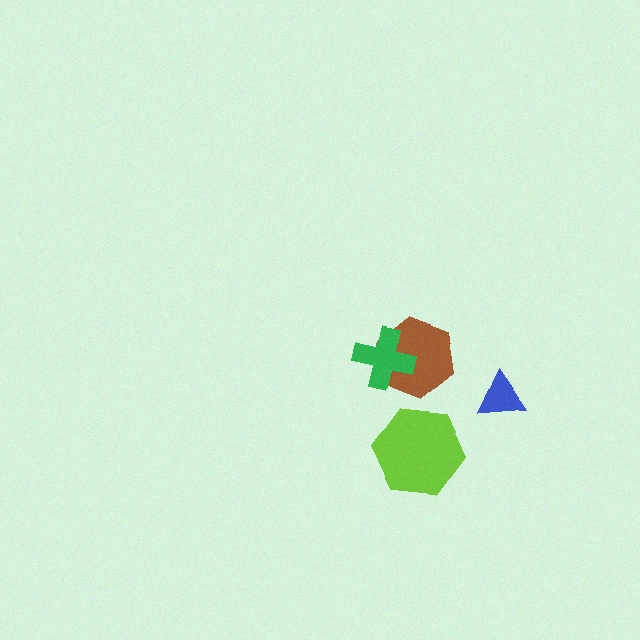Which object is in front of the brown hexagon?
The green cross is in front of the brown hexagon.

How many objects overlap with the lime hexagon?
0 objects overlap with the lime hexagon.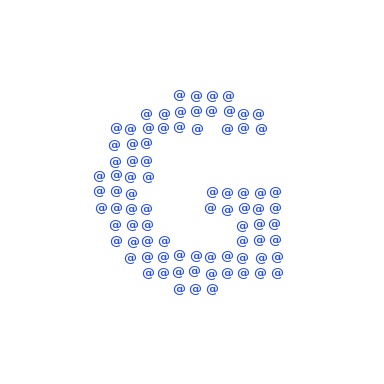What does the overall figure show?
The overall figure shows the letter G.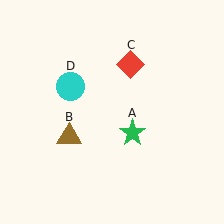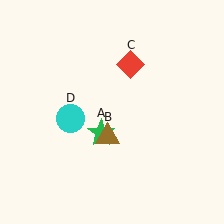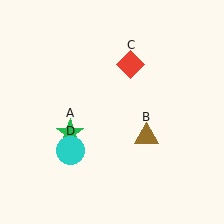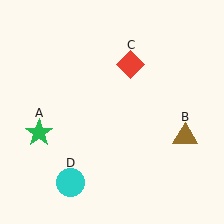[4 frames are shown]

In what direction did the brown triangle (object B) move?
The brown triangle (object B) moved right.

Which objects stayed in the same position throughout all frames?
Red diamond (object C) remained stationary.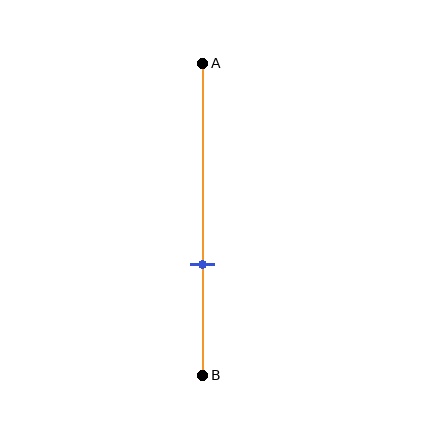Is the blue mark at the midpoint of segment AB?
No, the mark is at about 65% from A, not at the 50% midpoint.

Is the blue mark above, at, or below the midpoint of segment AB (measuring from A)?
The blue mark is below the midpoint of segment AB.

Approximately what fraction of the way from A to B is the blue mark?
The blue mark is approximately 65% of the way from A to B.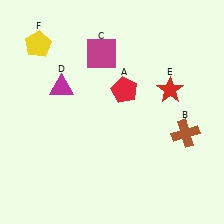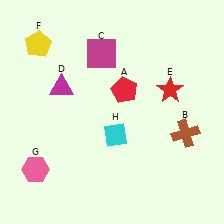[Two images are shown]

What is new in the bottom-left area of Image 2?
A pink hexagon (G) was added in the bottom-left area of Image 2.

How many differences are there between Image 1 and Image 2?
There are 2 differences between the two images.